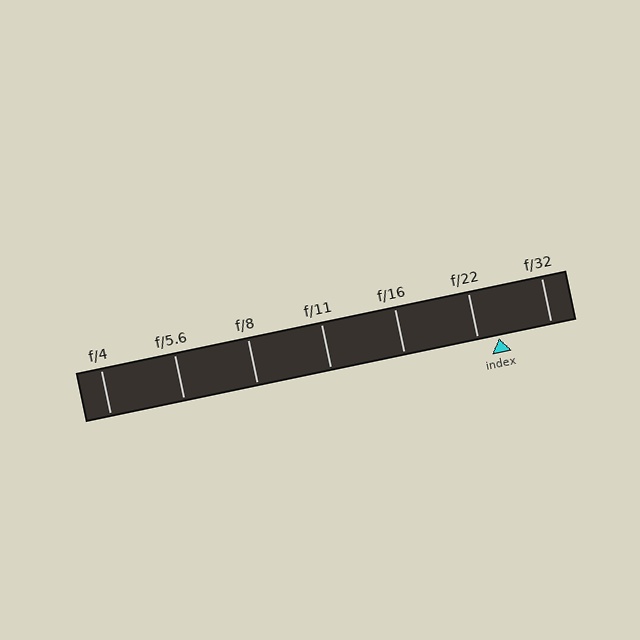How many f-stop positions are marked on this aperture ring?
There are 7 f-stop positions marked.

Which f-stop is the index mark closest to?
The index mark is closest to f/22.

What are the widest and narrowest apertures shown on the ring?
The widest aperture shown is f/4 and the narrowest is f/32.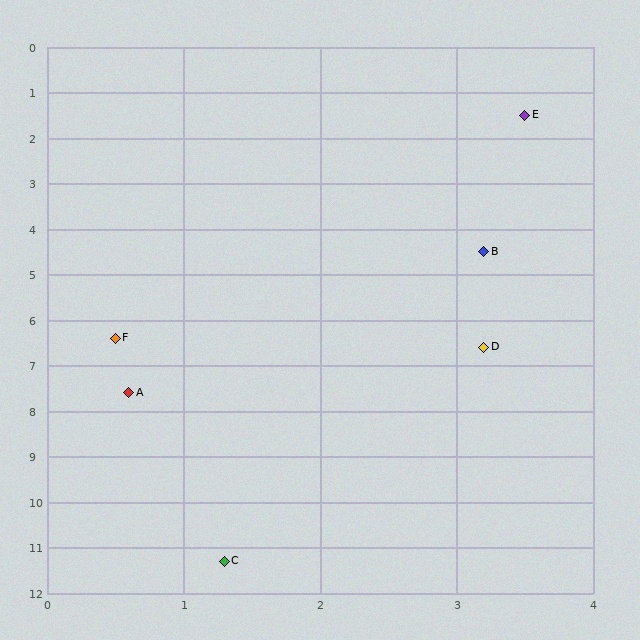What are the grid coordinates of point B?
Point B is at approximately (3.2, 4.5).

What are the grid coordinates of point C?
Point C is at approximately (1.3, 11.3).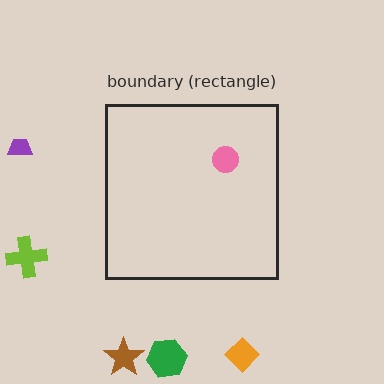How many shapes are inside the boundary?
1 inside, 5 outside.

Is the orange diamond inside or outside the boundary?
Outside.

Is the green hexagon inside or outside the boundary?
Outside.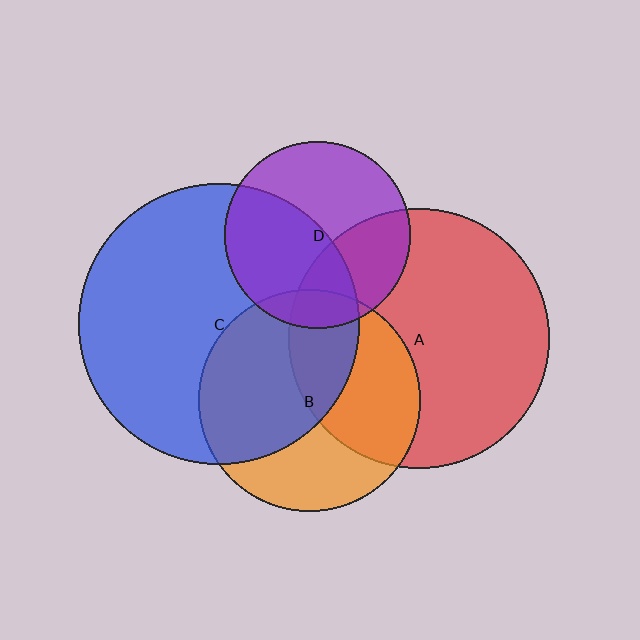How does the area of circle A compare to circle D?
Approximately 2.0 times.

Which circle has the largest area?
Circle C (blue).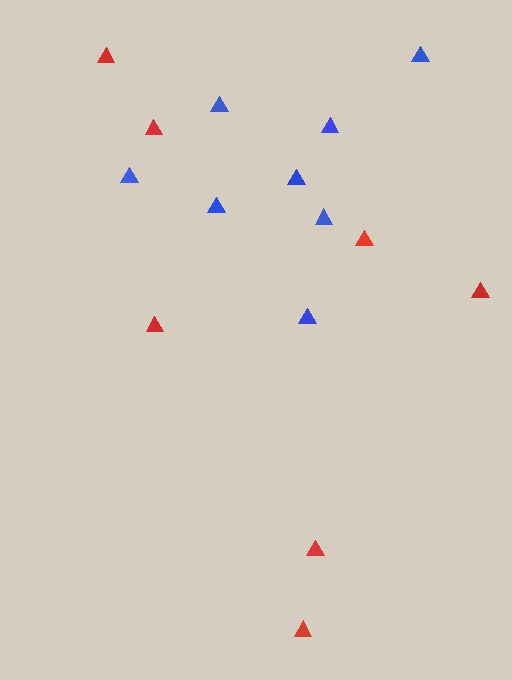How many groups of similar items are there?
There are 2 groups: one group of red triangles (7) and one group of blue triangles (8).